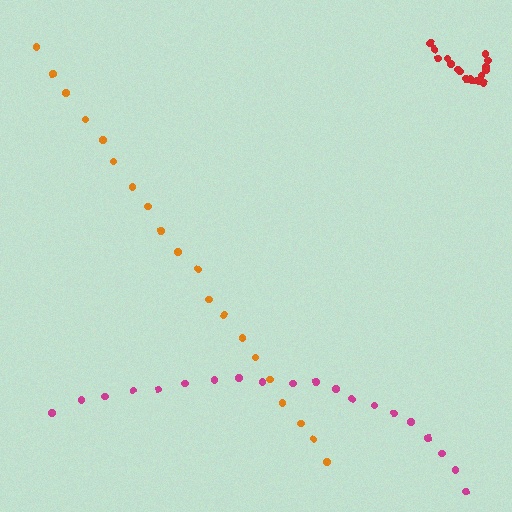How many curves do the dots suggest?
There are 3 distinct paths.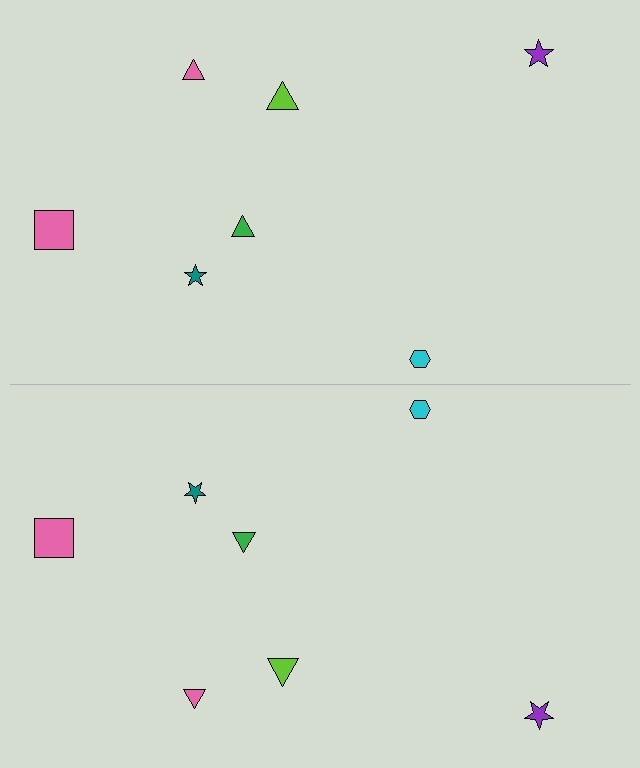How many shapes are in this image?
There are 14 shapes in this image.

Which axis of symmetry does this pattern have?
The pattern has a horizontal axis of symmetry running through the center of the image.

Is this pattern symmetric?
Yes, this pattern has bilateral (reflection) symmetry.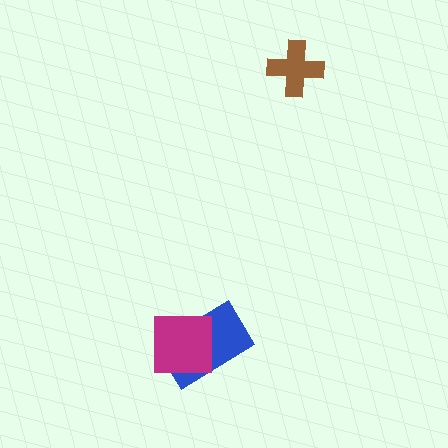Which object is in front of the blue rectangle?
The magenta square is in front of the blue rectangle.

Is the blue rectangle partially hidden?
Yes, it is partially covered by another shape.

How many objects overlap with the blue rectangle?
1 object overlaps with the blue rectangle.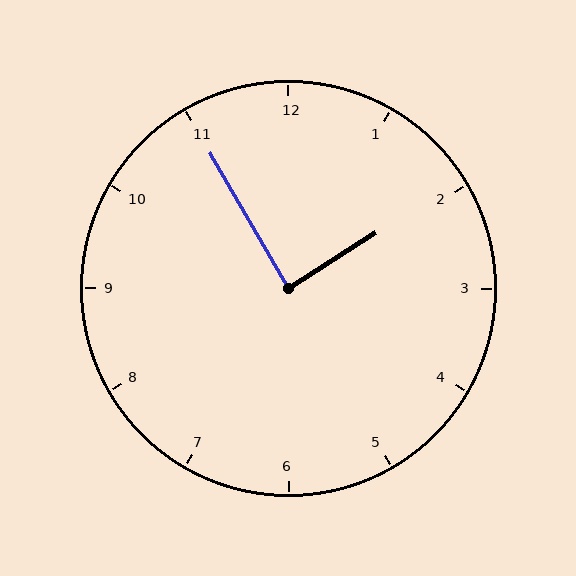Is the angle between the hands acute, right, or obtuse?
It is right.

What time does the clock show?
1:55.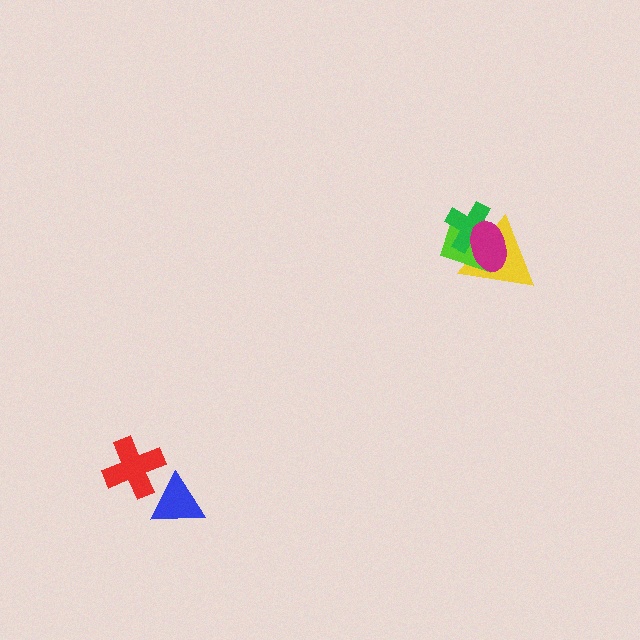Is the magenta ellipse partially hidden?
No, no other shape covers it.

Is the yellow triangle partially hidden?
Yes, it is partially covered by another shape.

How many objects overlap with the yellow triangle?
3 objects overlap with the yellow triangle.